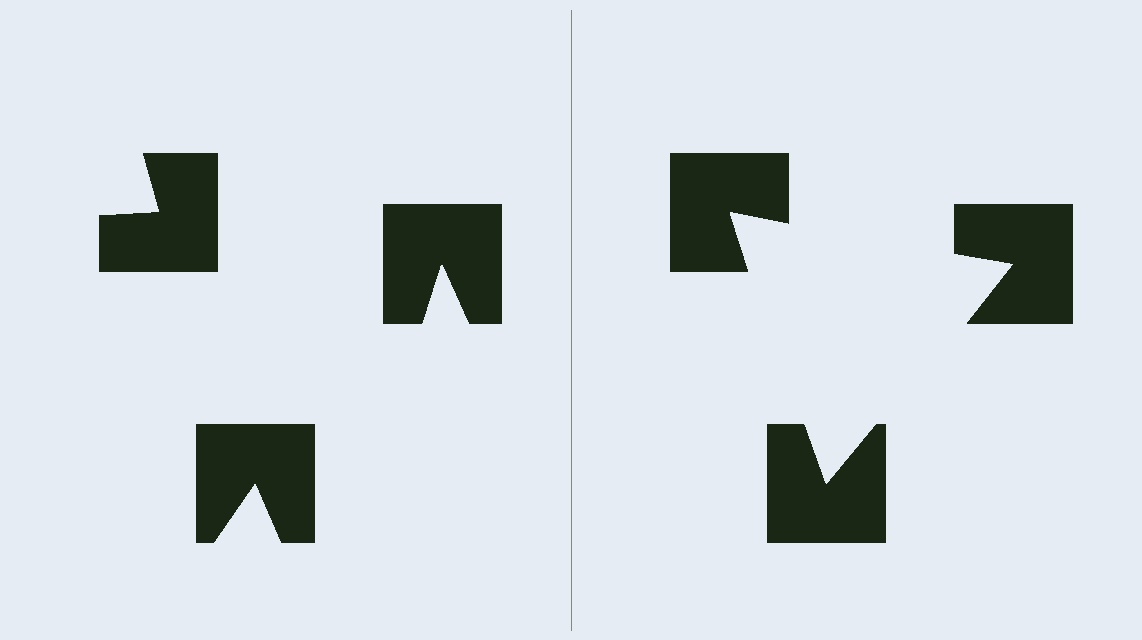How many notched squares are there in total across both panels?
6 — 3 on each side.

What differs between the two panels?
The notched squares are positioned identically on both sides; only the wedge orientations differ. On the right they align to a triangle; on the left they are misaligned.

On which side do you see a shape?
An illusory triangle appears on the right side. On the left side the wedge cuts are rotated, so no coherent shape forms.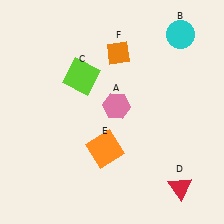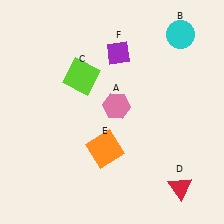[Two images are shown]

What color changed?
The diamond (F) changed from orange in Image 1 to purple in Image 2.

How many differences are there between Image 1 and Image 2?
There is 1 difference between the two images.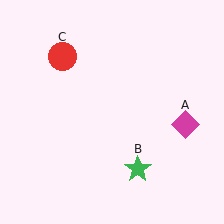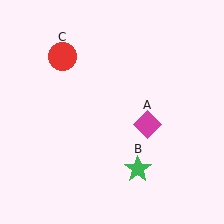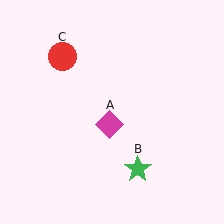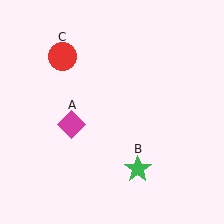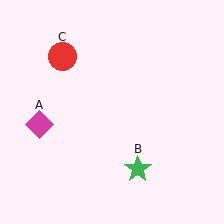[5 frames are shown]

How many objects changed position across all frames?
1 object changed position: magenta diamond (object A).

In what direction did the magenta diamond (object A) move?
The magenta diamond (object A) moved left.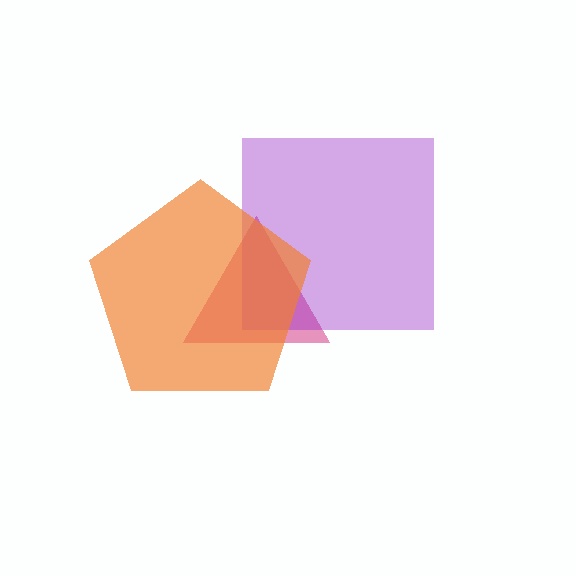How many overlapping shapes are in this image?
There are 3 overlapping shapes in the image.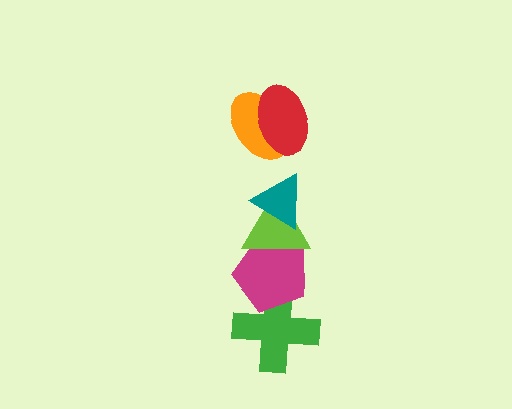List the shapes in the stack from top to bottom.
From top to bottom: the red ellipse, the orange ellipse, the teal triangle, the lime triangle, the magenta pentagon, the green cross.